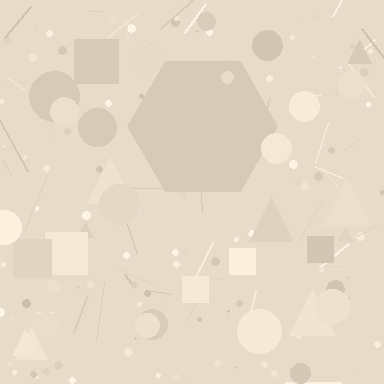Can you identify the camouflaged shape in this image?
The camouflaged shape is a hexagon.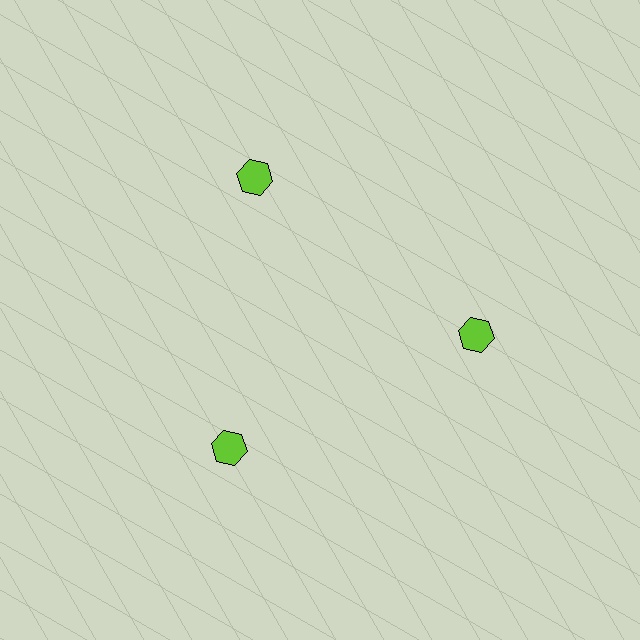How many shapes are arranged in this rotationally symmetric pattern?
There are 3 shapes, arranged in 3 groups of 1.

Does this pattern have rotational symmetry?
Yes, this pattern has 3-fold rotational symmetry. It looks the same after rotating 120 degrees around the center.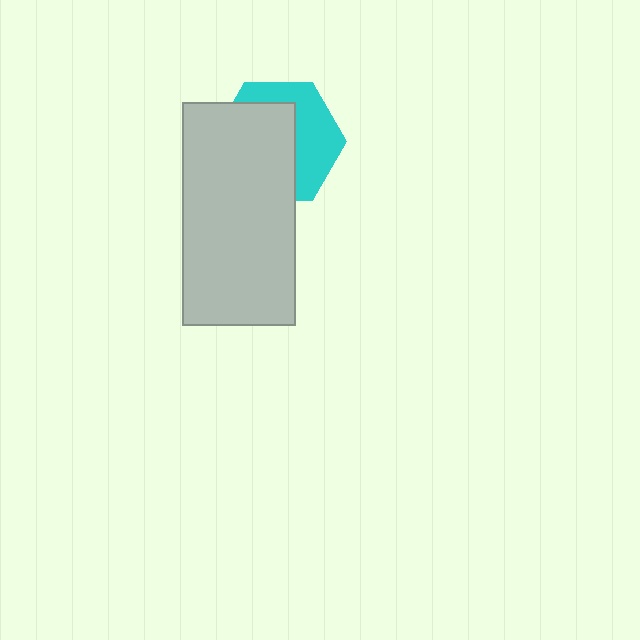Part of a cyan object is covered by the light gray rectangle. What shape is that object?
It is a hexagon.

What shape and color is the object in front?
The object in front is a light gray rectangle.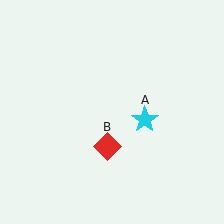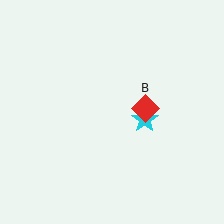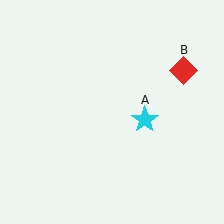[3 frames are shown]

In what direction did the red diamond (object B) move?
The red diamond (object B) moved up and to the right.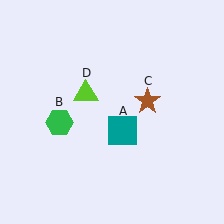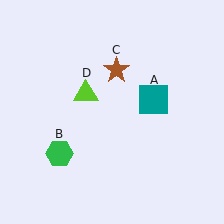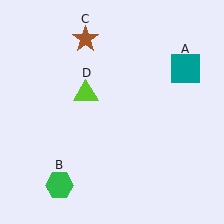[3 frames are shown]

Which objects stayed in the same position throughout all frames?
Lime triangle (object D) remained stationary.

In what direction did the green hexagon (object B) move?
The green hexagon (object B) moved down.